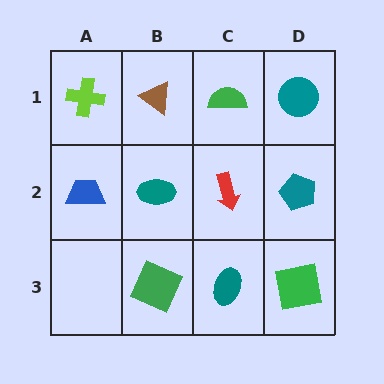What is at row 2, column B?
A teal ellipse.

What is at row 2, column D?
A teal pentagon.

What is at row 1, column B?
A brown triangle.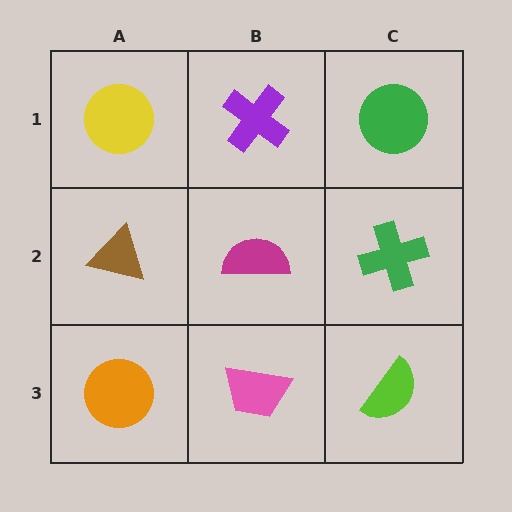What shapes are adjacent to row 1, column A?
A brown triangle (row 2, column A), a purple cross (row 1, column B).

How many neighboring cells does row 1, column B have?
3.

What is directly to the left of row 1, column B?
A yellow circle.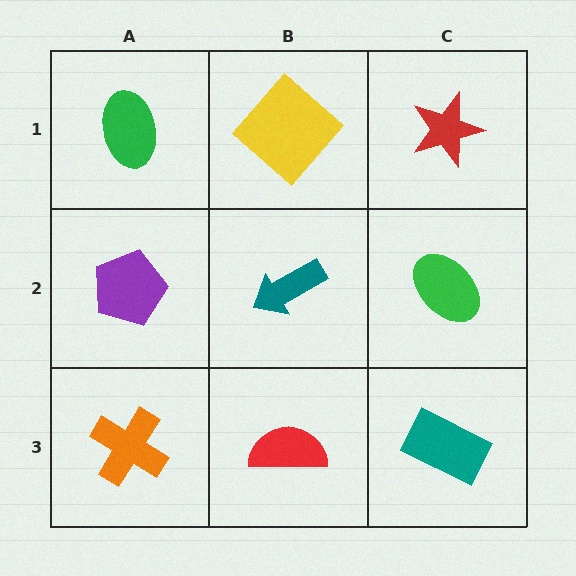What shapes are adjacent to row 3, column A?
A purple pentagon (row 2, column A), a red semicircle (row 3, column B).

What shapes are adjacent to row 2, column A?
A green ellipse (row 1, column A), an orange cross (row 3, column A), a teal arrow (row 2, column B).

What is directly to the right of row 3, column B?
A teal rectangle.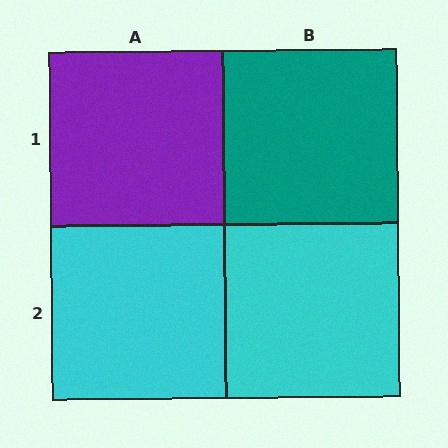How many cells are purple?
1 cell is purple.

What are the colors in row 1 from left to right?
Purple, teal.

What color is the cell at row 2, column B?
Cyan.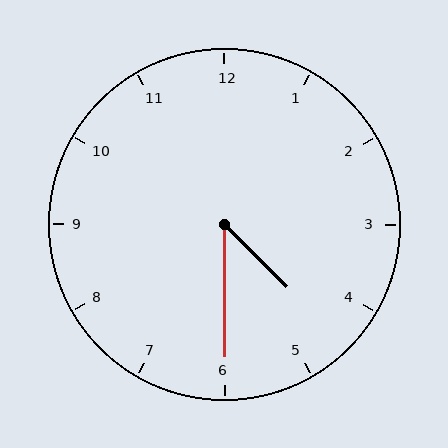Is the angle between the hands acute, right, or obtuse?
It is acute.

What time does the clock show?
4:30.